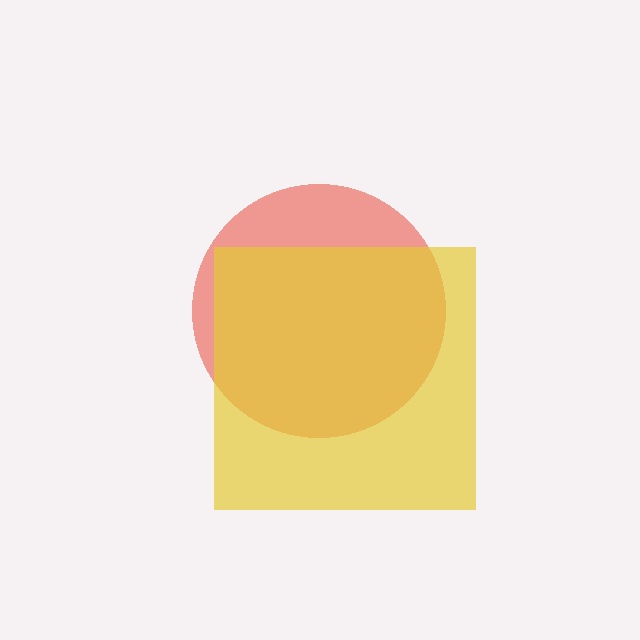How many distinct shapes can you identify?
There are 2 distinct shapes: a red circle, a yellow square.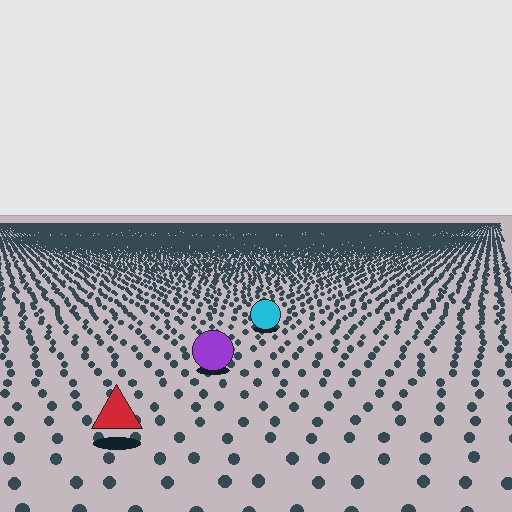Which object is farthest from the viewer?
The cyan circle is farthest from the viewer. It appears smaller and the ground texture around it is denser.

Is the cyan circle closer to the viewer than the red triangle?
No. The red triangle is closer — you can tell from the texture gradient: the ground texture is coarser near it.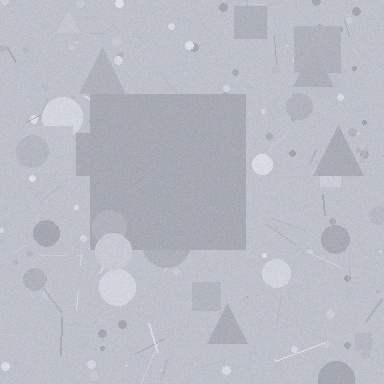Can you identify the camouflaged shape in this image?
The camouflaged shape is a square.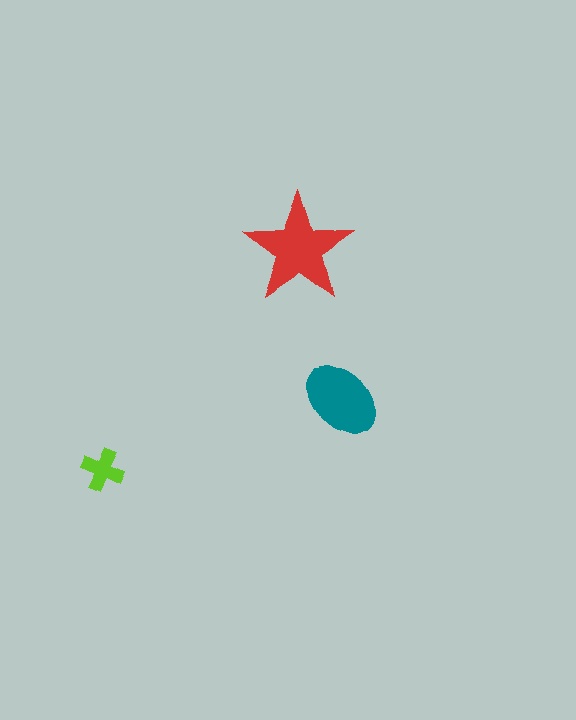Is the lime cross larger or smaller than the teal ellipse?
Smaller.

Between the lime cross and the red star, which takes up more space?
The red star.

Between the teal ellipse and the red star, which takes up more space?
The red star.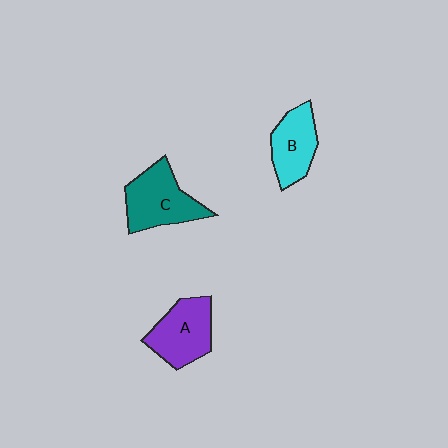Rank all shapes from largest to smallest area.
From largest to smallest: C (teal), A (purple), B (cyan).